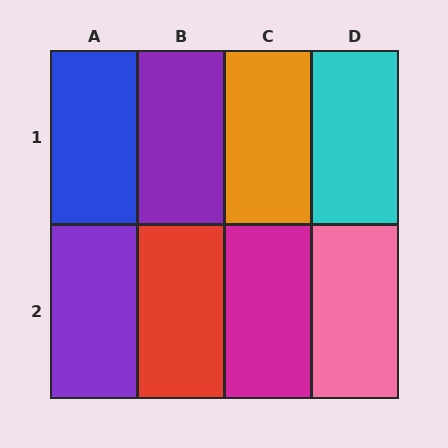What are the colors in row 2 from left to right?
Purple, red, magenta, pink.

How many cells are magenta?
1 cell is magenta.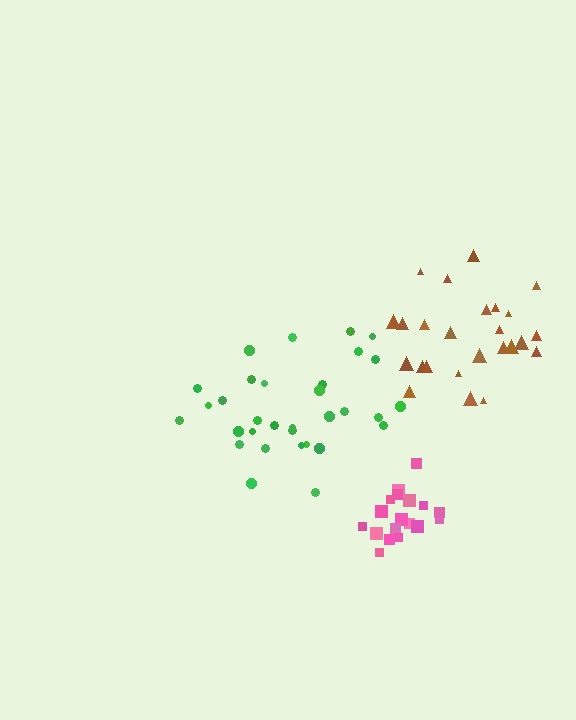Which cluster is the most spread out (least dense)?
Green.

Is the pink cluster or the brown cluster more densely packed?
Pink.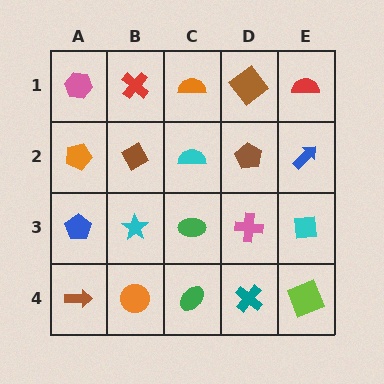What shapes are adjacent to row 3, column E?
A blue arrow (row 2, column E), a lime square (row 4, column E), a pink cross (row 3, column D).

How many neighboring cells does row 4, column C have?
3.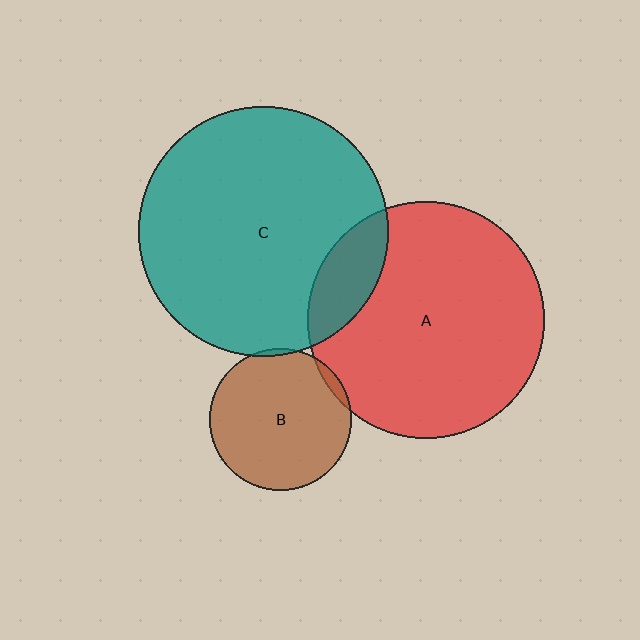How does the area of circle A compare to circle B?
Approximately 2.8 times.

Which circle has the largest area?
Circle C (teal).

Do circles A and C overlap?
Yes.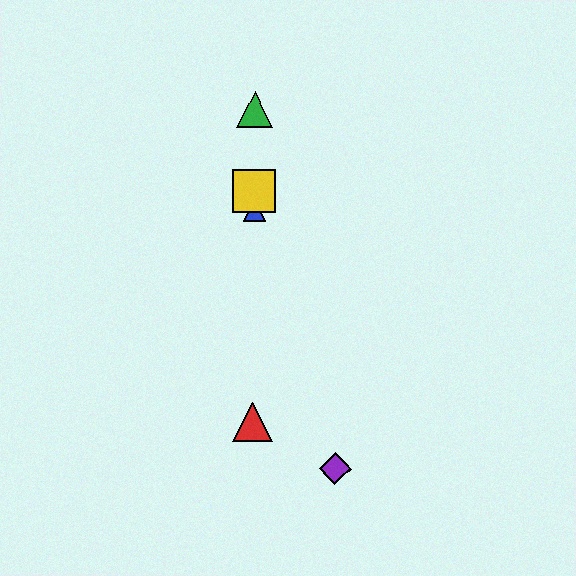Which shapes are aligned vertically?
The red triangle, the blue triangle, the green triangle, the yellow square are aligned vertically.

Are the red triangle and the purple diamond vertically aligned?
No, the red triangle is at x≈252 and the purple diamond is at x≈335.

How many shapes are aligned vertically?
4 shapes (the red triangle, the blue triangle, the green triangle, the yellow square) are aligned vertically.